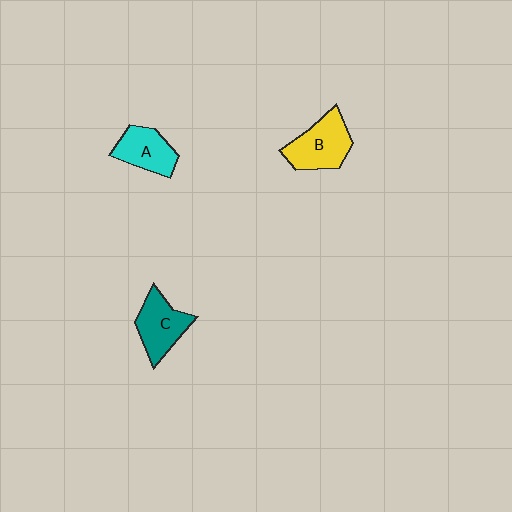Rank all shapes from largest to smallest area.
From largest to smallest: B (yellow), C (teal), A (cyan).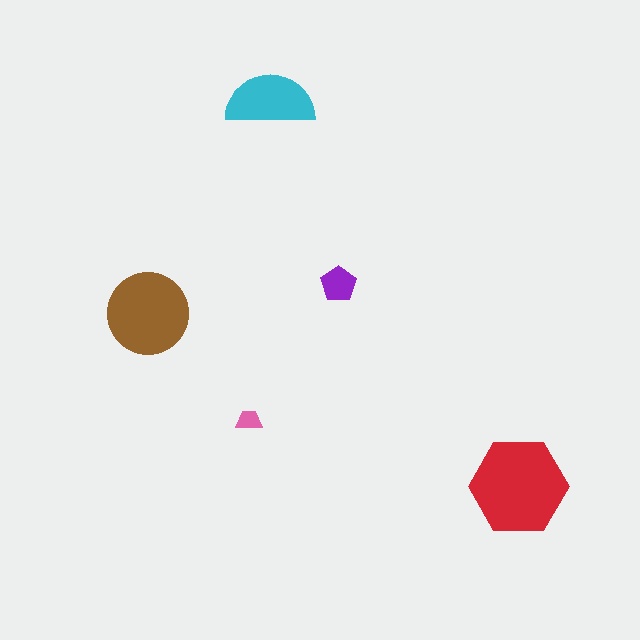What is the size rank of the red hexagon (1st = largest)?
1st.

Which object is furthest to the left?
The brown circle is leftmost.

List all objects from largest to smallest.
The red hexagon, the brown circle, the cyan semicircle, the purple pentagon, the pink trapezoid.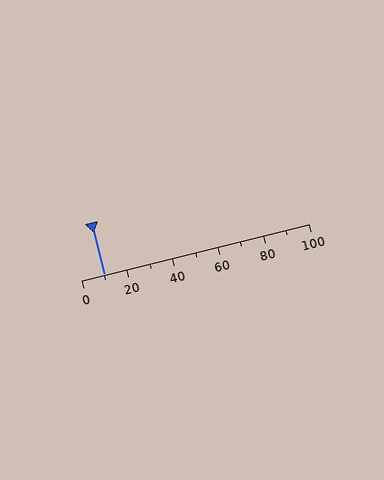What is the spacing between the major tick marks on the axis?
The major ticks are spaced 20 apart.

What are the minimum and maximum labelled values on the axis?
The axis runs from 0 to 100.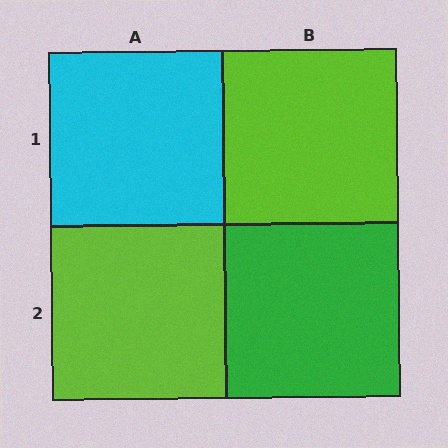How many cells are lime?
2 cells are lime.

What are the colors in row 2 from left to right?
Lime, green.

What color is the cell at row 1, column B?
Lime.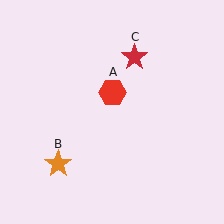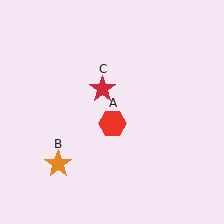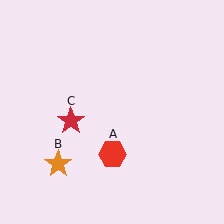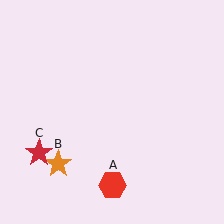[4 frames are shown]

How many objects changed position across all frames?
2 objects changed position: red hexagon (object A), red star (object C).